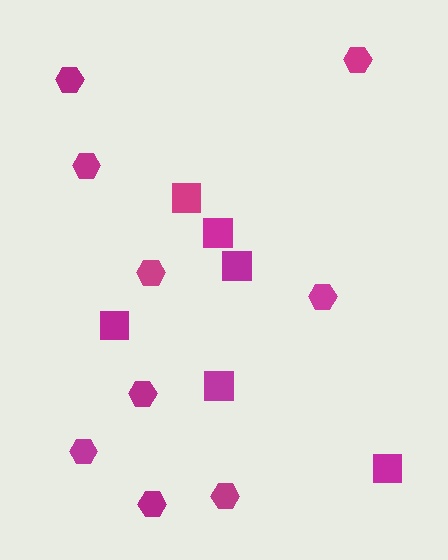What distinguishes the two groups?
There are 2 groups: one group of hexagons (9) and one group of squares (6).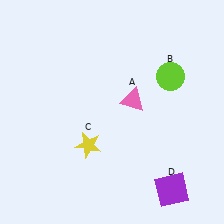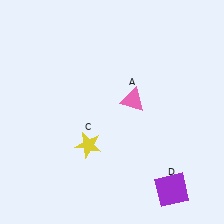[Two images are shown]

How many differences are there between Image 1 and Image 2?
There is 1 difference between the two images.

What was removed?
The lime circle (B) was removed in Image 2.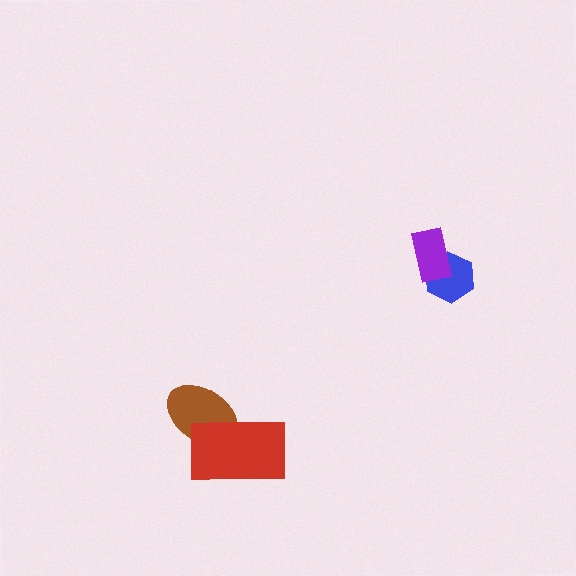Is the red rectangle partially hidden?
No, no other shape covers it.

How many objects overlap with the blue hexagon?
1 object overlaps with the blue hexagon.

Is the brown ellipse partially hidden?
Yes, it is partially covered by another shape.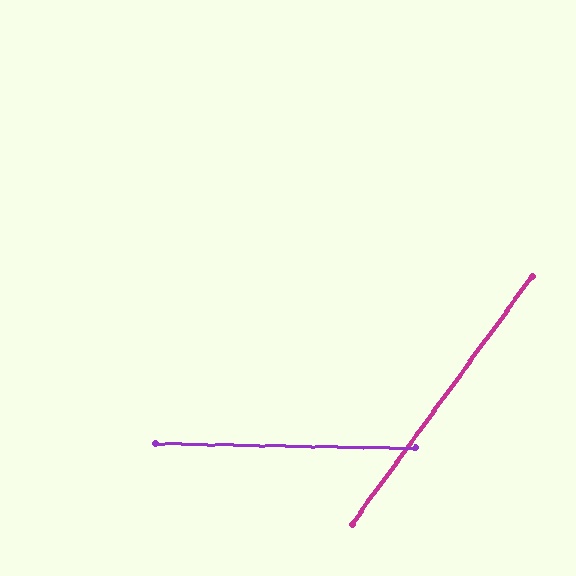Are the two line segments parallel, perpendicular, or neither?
Neither parallel nor perpendicular — they differ by about 55°.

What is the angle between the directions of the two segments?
Approximately 55 degrees.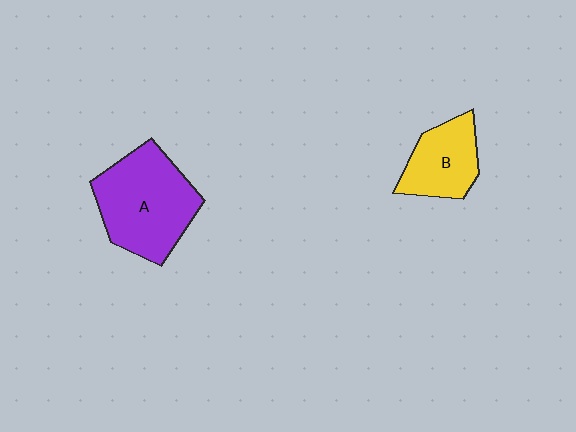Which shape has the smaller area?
Shape B (yellow).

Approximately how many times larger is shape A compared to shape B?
Approximately 1.7 times.